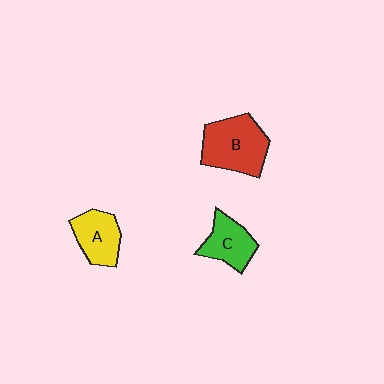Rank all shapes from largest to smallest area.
From largest to smallest: B (red), A (yellow), C (green).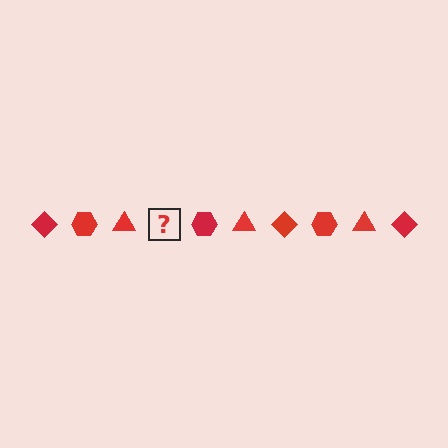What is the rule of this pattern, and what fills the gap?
The rule is that the pattern cycles through diamond, hexagon, triangle shapes in red. The gap should be filled with a red diamond.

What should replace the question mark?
The question mark should be replaced with a red diamond.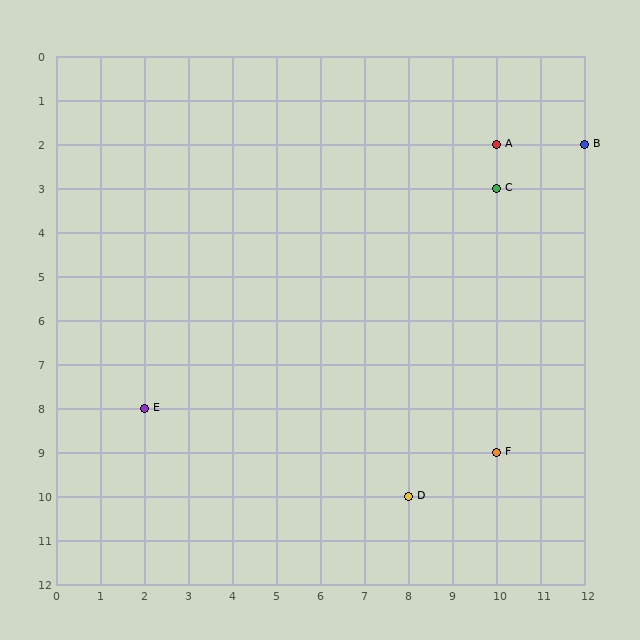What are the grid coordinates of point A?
Point A is at grid coordinates (10, 2).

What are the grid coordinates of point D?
Point D is at grid coordinates (8, 10).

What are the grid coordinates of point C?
Point C is at grid coordinates (10, 3).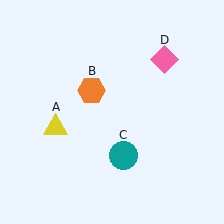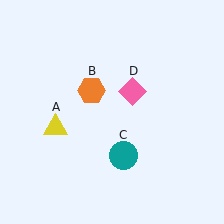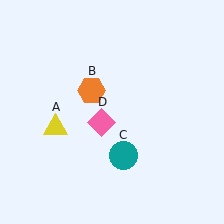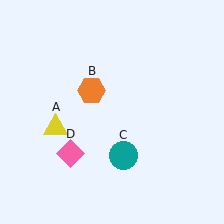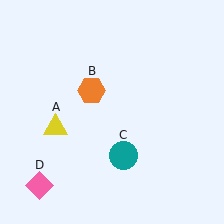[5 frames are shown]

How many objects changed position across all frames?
1 object changed position: pink diamond (object D).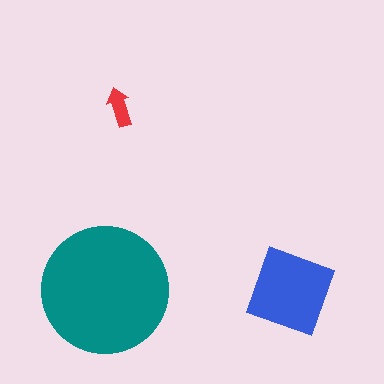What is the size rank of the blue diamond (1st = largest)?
2nd.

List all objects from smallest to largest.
The red arrow, the blue diamond, the teal circle.